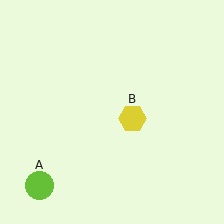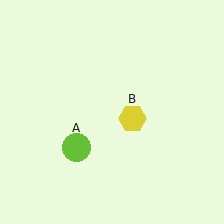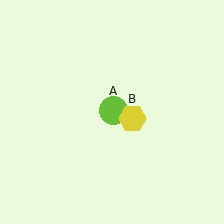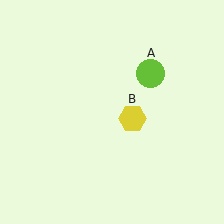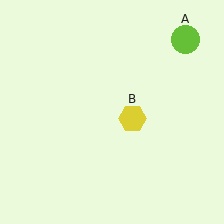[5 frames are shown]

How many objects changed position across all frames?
1 object changed position: lime circle (object A).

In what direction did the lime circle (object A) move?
The lime circle (object A) moved up and to the right.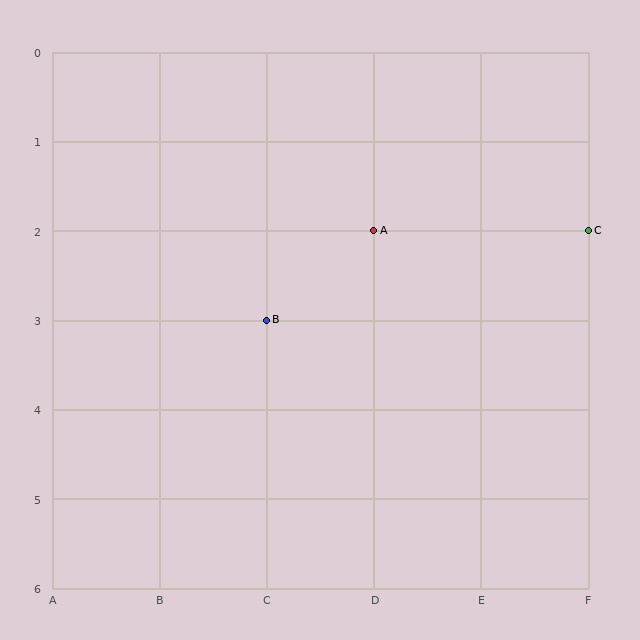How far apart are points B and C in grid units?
Points B and C are 3 columns and 1 row apart (about 3.2 grid units diagonally).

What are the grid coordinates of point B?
Point B is at grid coordinates (C, 3).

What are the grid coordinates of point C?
Point C is at grid coordinates (F, 2).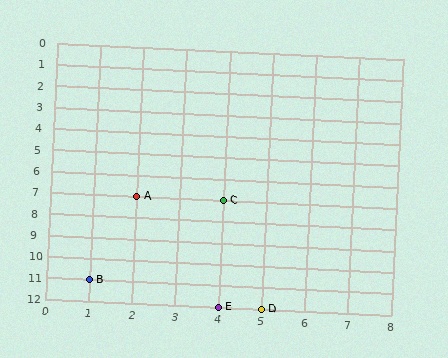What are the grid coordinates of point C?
Point C is at grid coordinates (4, 7).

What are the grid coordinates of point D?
Point D is at grid coordinates (5, 12).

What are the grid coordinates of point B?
Point B is at grid coordinates (1, 11).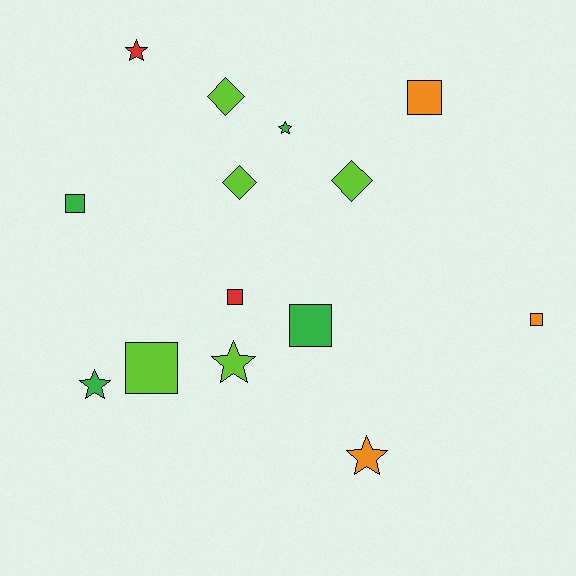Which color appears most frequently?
Lime, with 5 objects.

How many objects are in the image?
There are 14 objects.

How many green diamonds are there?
There are no green diamonds.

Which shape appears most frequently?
Square, with 6 objects.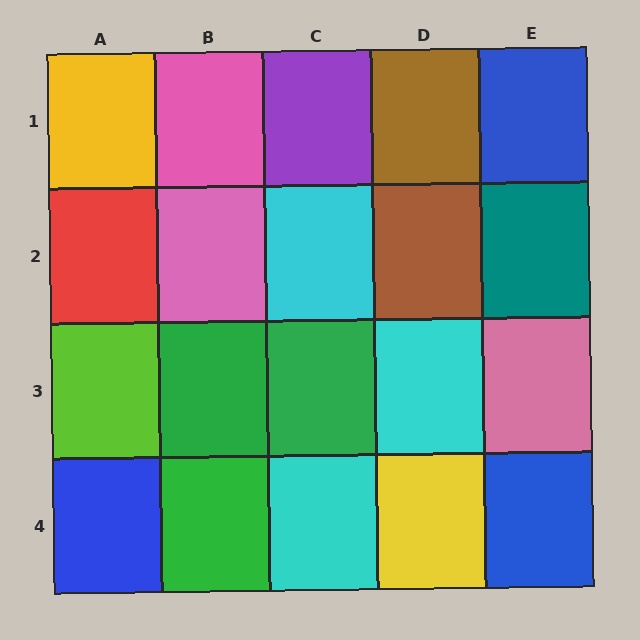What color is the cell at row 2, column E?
Teal.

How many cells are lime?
1 cell is lime.